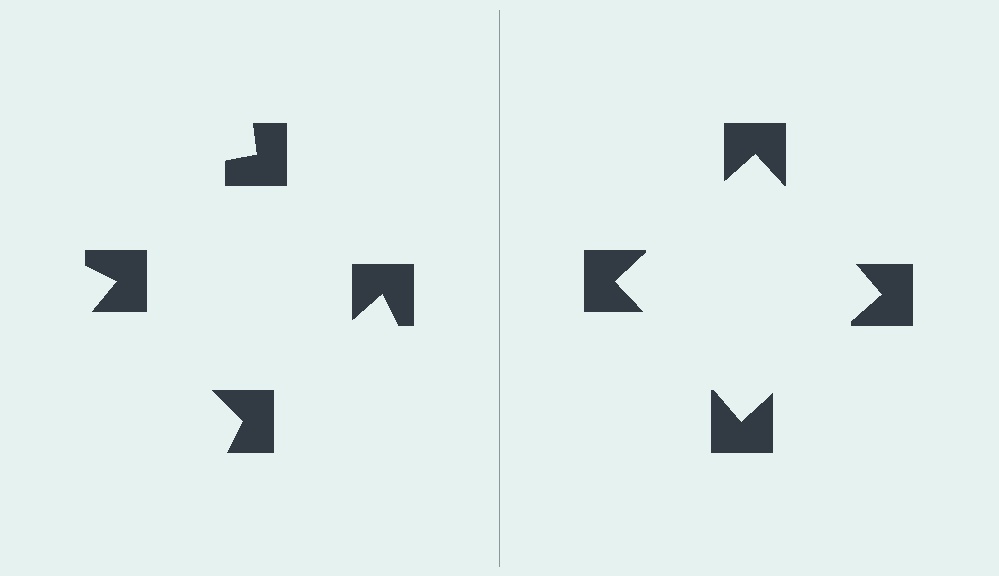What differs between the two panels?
The notched squares are positioned identically on both sides; only the wedge orientations differ. On the right they align to a square; on the left they are misaligned.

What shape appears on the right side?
An illusory square.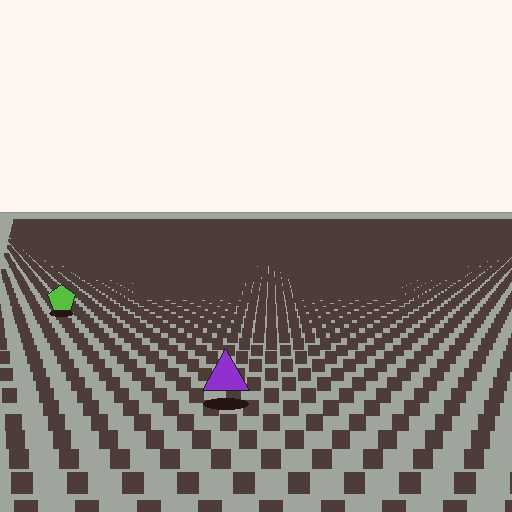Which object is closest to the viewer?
The purple triangle is closest. The texture marks near it are larger and more spread out.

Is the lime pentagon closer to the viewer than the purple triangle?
No. The purple triangle is closer — you can tell from the texture gradient: the ground texture is coarser near it.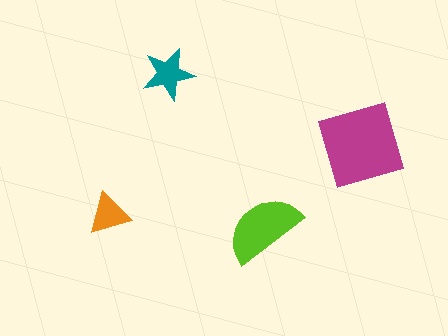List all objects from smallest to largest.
The orange triangle, the teal star, the lime semicircle, the magenta square.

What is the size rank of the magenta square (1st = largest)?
1st.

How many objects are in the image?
There are 4 objects in the image.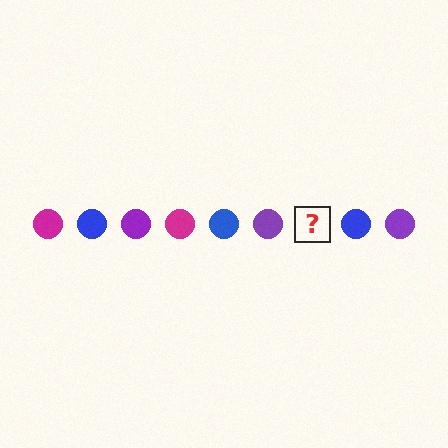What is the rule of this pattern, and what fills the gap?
The rule is that the pattern cycles through magenta, blue, purple circles. The gap should be filled with a magenta circle.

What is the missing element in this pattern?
The missing element is a magenta circle.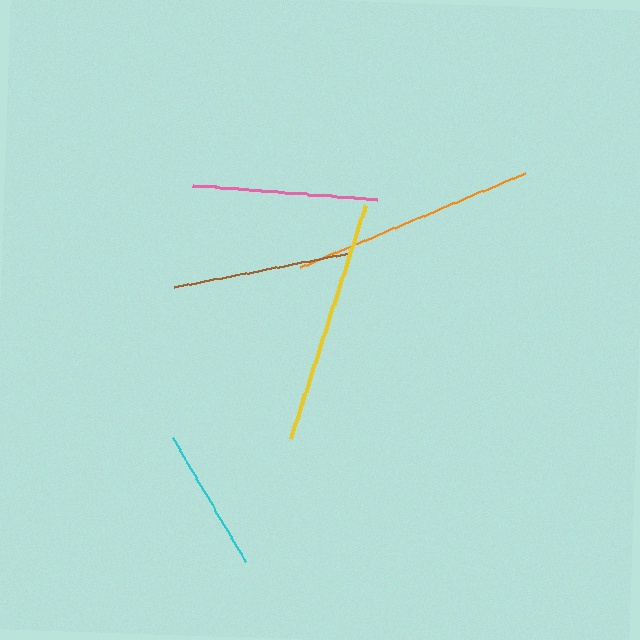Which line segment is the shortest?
The cyan line is the shortest at approximately 144 pixels.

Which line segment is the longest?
The yellow line is the longest at approximately 245 pixels.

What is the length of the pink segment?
The pink segment is approximately 184 pixels long.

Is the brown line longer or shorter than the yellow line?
The yellow line is longer than the brown line.